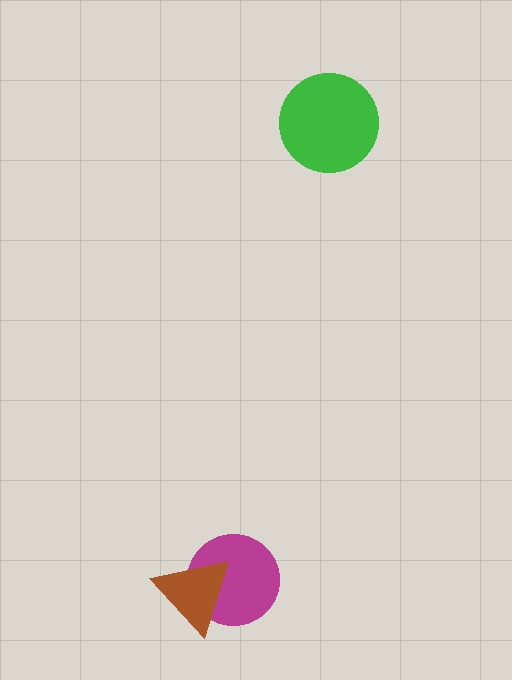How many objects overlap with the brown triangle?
1 object overlaps with the brown triangle.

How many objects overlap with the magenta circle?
1 object overlaps with the magenta circle.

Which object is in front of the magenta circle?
The brown triangle is in front of the magenta circle.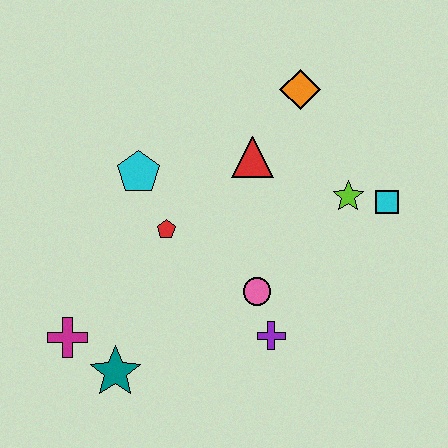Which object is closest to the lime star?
The cyan square is closest to the lime star.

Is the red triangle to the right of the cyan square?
No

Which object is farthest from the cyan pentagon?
The cyan square is farthest from the cyan pentagon.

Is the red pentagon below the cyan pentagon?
Yes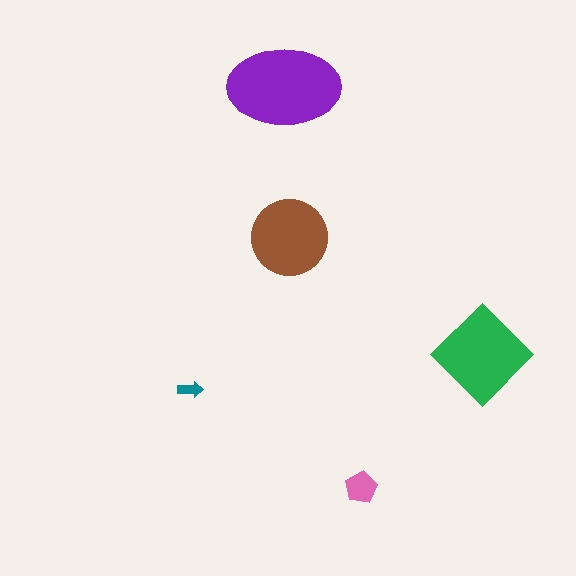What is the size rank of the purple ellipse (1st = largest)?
1st.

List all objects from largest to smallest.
The purple ellipse, the green diamond, the brown circle, the pink pentagon, the teal arrow.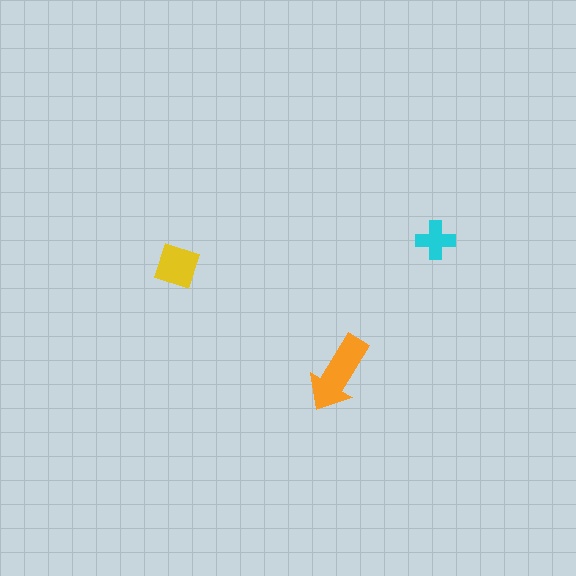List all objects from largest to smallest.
The orange arrow, the yellow diamond, the cyan cross.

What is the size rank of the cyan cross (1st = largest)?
3rd.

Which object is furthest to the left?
The yellow diamond is leftmost.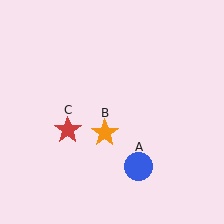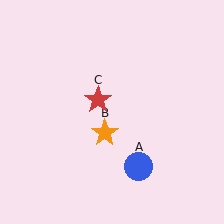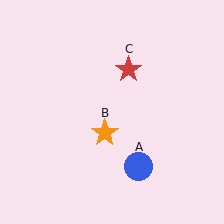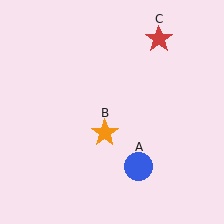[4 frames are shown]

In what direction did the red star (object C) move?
The red star (object C) moved up and to the right.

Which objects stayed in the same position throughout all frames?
Blue circle (object A) and orange star (object B) remained stationary.